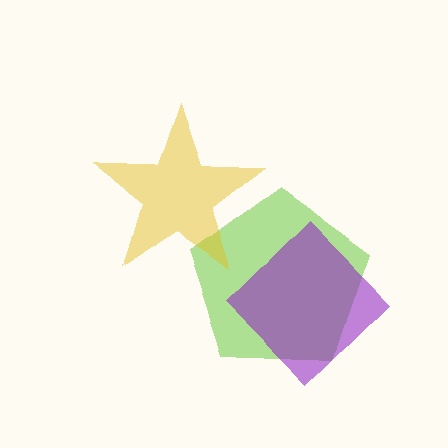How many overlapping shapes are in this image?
There are 3 overlapping shapes in the image.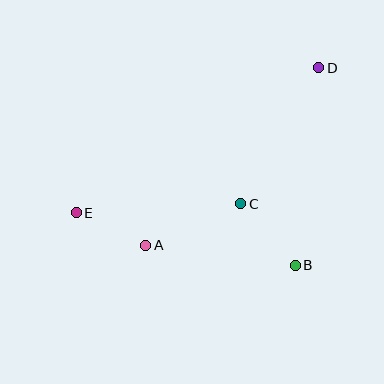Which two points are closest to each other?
Points A and E are closest to each other.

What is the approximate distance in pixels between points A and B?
The distance between A and B is approximately 151 pixels.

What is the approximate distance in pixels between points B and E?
The distance between B and E is approximately 225 pixels.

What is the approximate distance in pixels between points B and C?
The distance between B and C is approximately 82 pixels.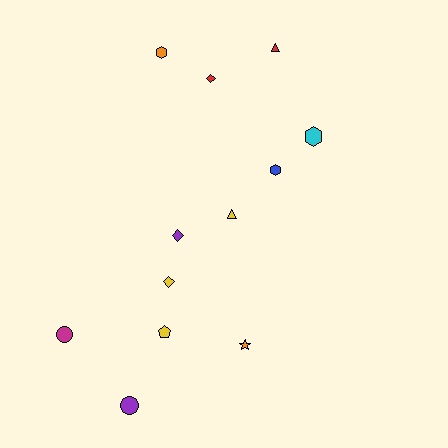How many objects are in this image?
There are 12 objects.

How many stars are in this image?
There is 1 star.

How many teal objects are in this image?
There are no teal objects.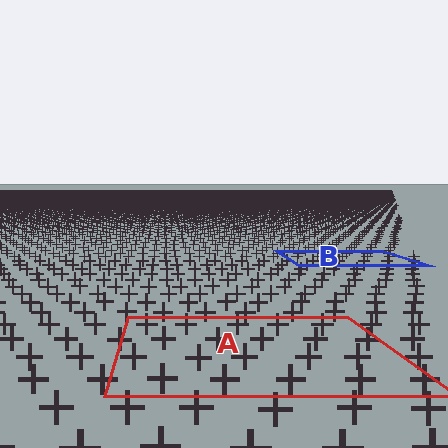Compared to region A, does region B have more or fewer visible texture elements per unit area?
Region B has more texture elements per unit area — they are packed more densely because it is farther away.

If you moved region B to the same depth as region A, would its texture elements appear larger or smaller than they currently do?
They would appear larger. At a closer depth, the same texture elements are projected at a bigger on-screen size.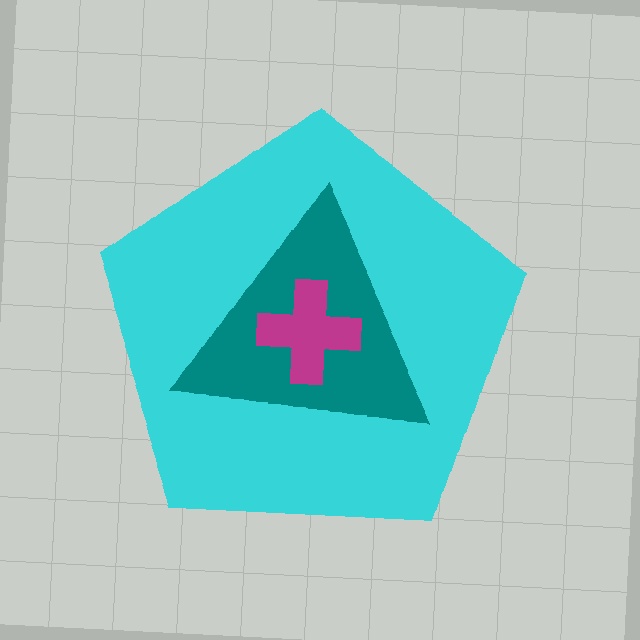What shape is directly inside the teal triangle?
The magenta cross.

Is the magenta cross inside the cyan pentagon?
Yes.